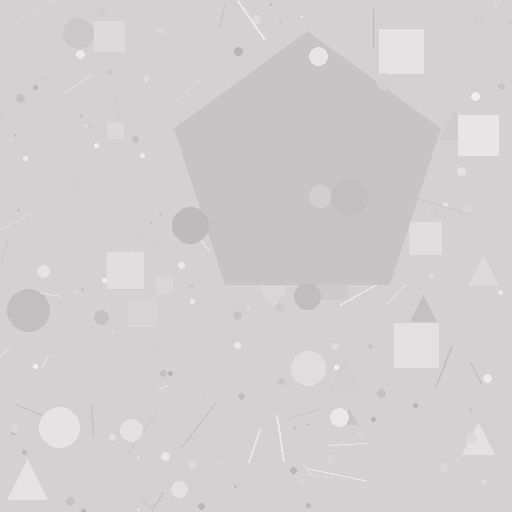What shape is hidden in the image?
A pentagon is hidden in the image.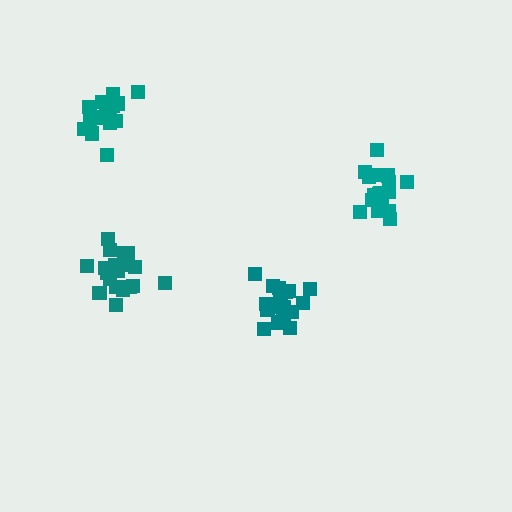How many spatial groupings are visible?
There are 4 spatial groupings.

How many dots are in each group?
Group 1: 18 dots, Group 2: 19 dots, Group 3: 20 dots, Group 4: 17 dots (74 total).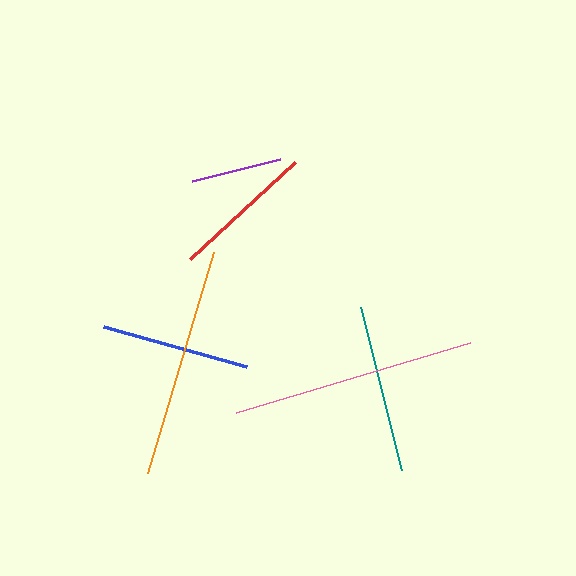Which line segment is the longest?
The pink line is the longest at approximately 244 pixels.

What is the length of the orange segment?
The orange segment is approximately 231 pixels long.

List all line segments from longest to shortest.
From longest to shortest: pink, orange, teal, blue, red, purple.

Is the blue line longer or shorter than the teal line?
The teal line is longer than the blue line.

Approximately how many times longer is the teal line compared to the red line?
The teal line is approximately 1.2 times the length of the red line.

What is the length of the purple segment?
The purple segment is approximately 91 pixels long.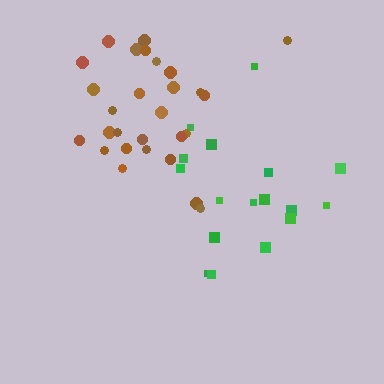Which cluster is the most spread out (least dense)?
Brown.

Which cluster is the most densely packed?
Green.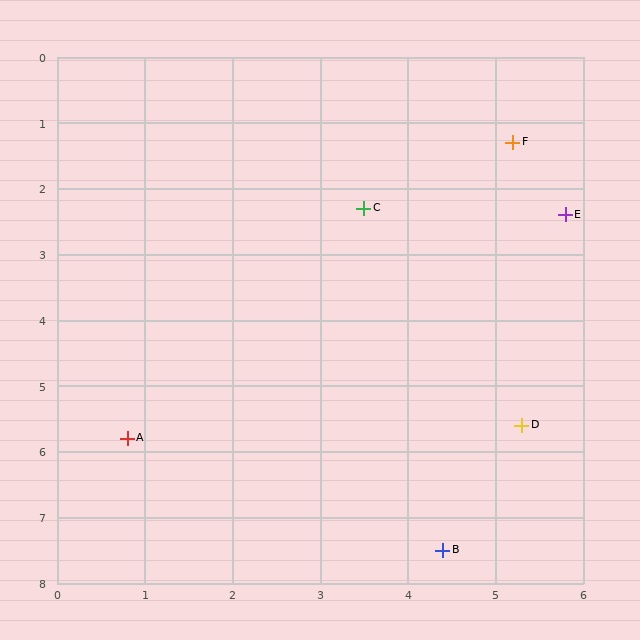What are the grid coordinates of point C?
Point C is at approximately (3.5, 2.3).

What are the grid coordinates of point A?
Point A is at approximately (0.8, 5.8).